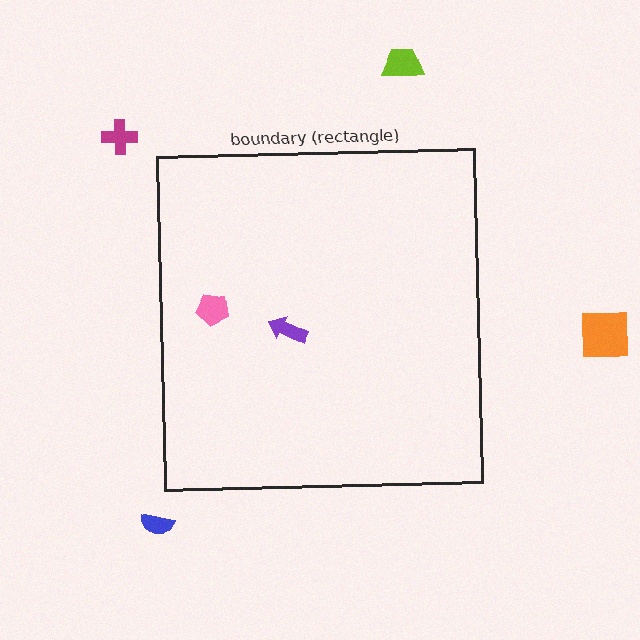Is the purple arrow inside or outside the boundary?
Inside.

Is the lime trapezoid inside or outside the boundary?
Outside.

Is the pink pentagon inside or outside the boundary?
Inside.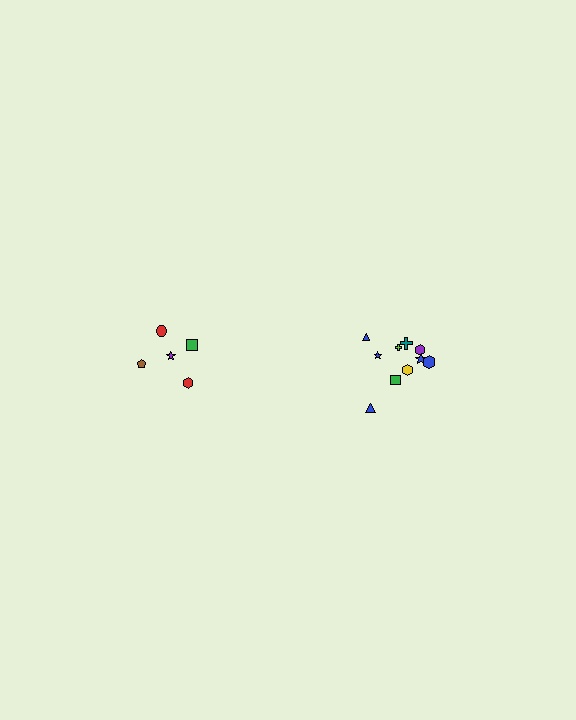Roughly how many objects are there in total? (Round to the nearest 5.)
Roughly 15 objects in total.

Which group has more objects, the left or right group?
The right group.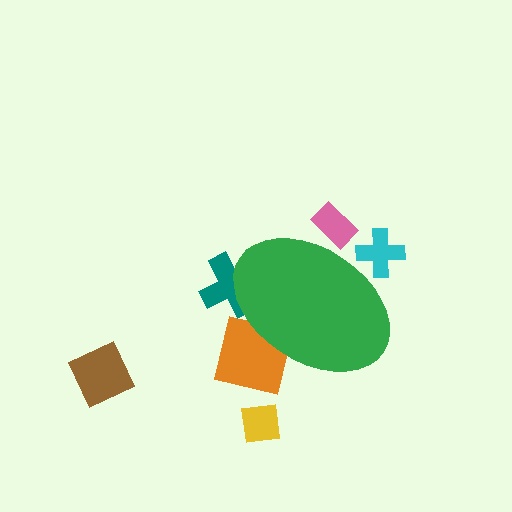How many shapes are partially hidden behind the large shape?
4 shapes are partially hidden.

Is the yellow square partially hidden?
No, the yellow square is fully visible.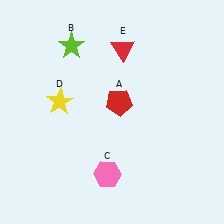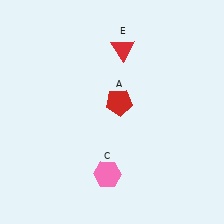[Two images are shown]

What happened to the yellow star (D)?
The yellow star (D) was removed in Image 2. It was in the top-left area of Image 1.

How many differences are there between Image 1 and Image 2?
There are 2 differences between the two images.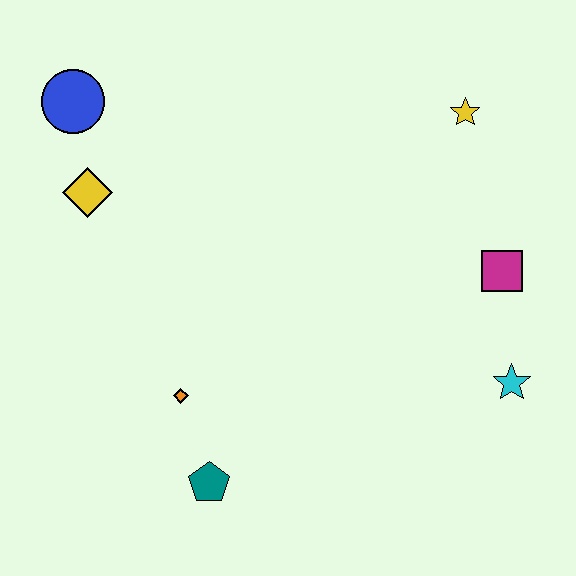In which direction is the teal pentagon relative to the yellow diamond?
The teal pentagon is below the yellow diamond.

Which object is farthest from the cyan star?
The blue circle is farthest from the cyan star.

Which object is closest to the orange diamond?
The teal pentagon is closest to the orange diamond.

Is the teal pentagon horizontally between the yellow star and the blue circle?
Yes